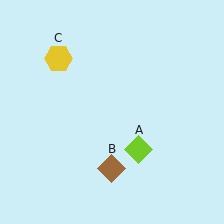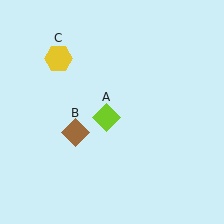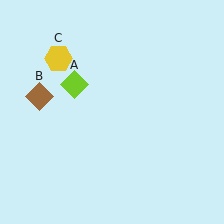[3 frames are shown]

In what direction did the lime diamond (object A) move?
The lime diamond (object A) moved up and to the left.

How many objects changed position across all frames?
2 objects changed position: lime diamond (object A), brown diamond (object B).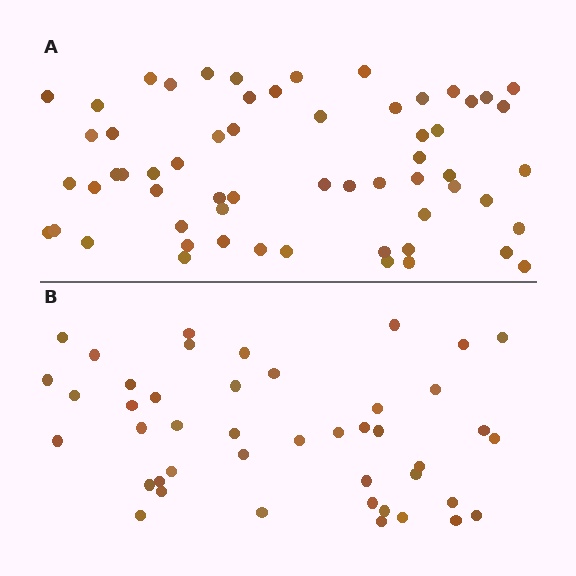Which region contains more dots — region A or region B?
Region A (the top region) has more dots.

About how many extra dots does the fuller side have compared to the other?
Region A has approximately 15 more dots than region B.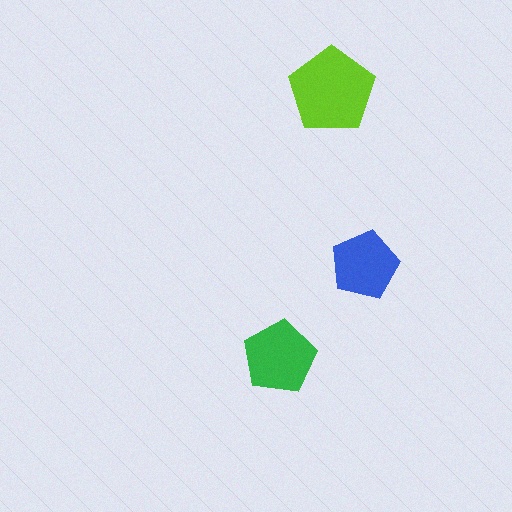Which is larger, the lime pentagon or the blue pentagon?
The lime one.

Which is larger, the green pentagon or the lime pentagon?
The lime one.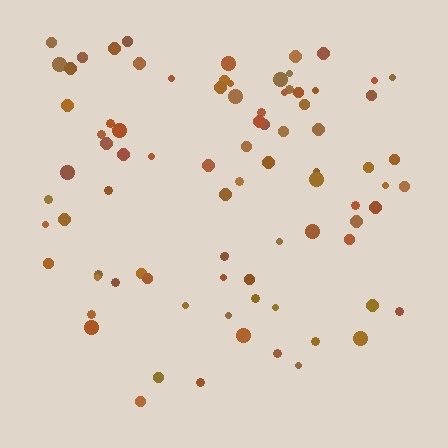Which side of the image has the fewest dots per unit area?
The bottom.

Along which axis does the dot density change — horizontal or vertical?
Vertical.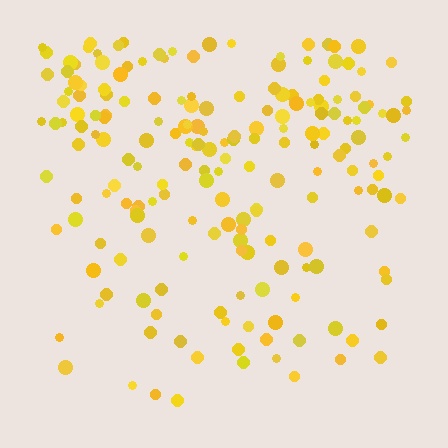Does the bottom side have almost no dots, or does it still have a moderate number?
Still a moderate number, just noticeably fewer than the top.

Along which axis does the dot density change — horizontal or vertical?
Vertical.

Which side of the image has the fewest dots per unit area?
The bottom.